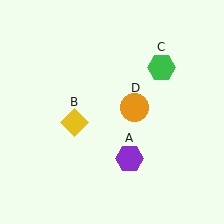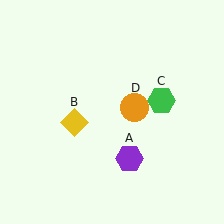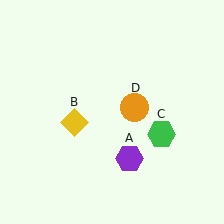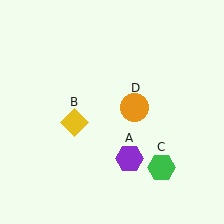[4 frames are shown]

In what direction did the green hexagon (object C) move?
The green hexagon (object C) moved down.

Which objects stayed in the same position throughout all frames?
Purple hexagon (object A) and yellow diamond (object B) and orange circle (object D) remained stationary.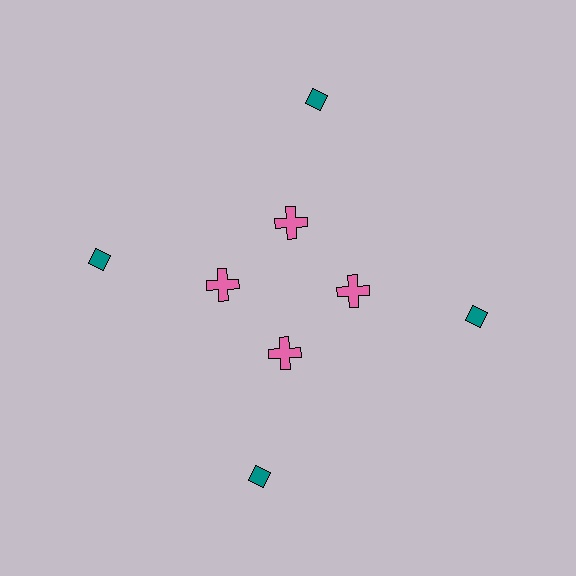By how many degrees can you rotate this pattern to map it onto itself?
The pattern maps onto itself every 90 degrees of rotation.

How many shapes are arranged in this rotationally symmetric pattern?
There are 8 shapes, arranged in 4 groups of 2.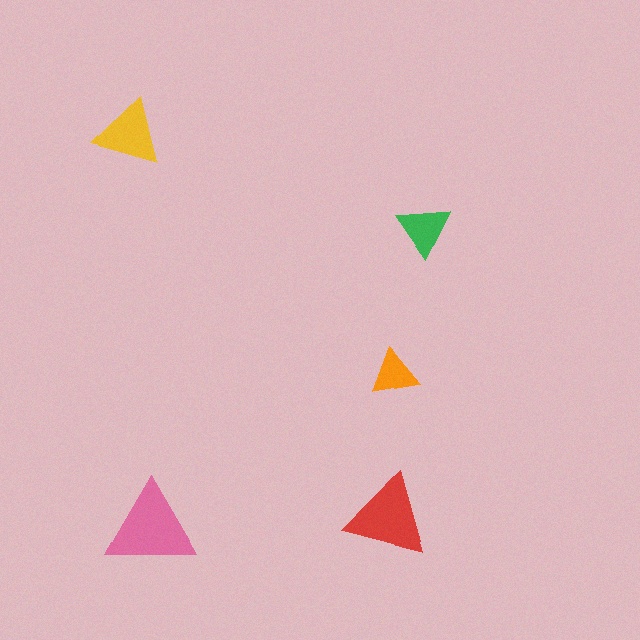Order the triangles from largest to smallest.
the pink one, the red one, the yellow one, the green one, the orange one.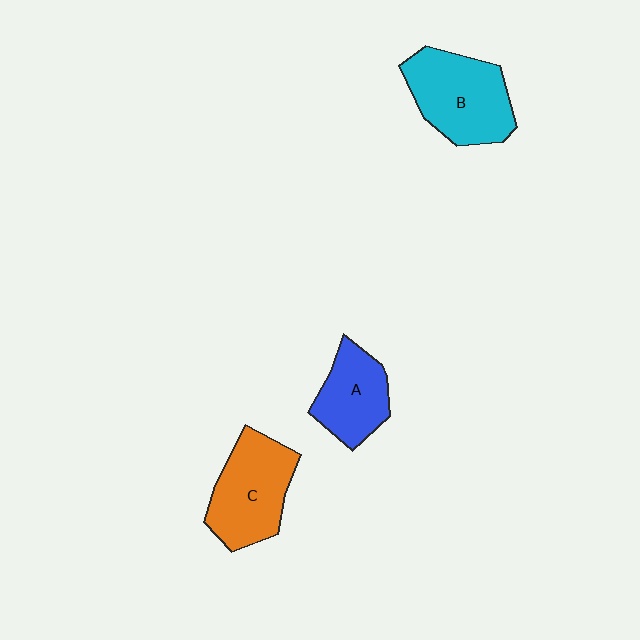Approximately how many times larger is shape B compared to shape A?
Approximately 1.4 times.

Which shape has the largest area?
Shape B (cyan).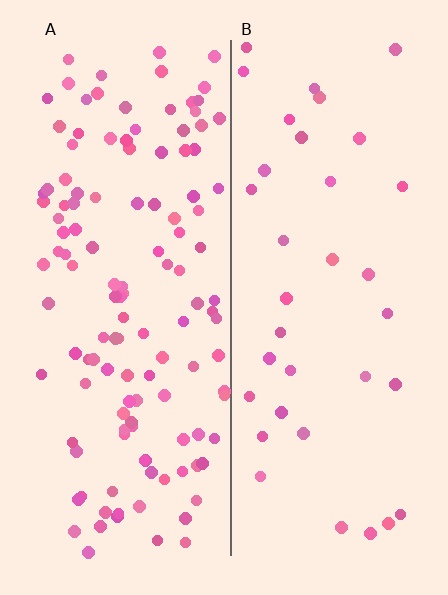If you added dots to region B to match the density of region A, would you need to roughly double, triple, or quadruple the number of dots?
Approximately quadruple.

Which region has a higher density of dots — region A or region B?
A (the left).